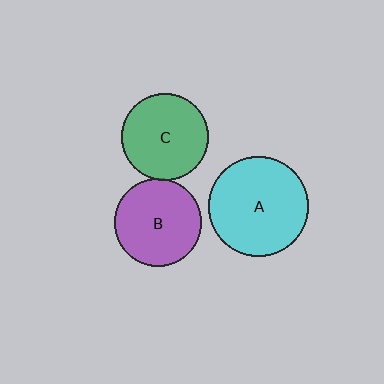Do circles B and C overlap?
Yes.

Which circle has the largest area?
Circle A (cyan).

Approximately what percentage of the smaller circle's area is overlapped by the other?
Approximately 5%.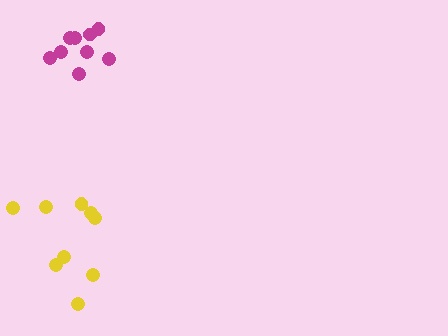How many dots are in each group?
Group 1: 9 dots, Group 2: 9 dots (18 total).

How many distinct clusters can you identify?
There are 2 distinct clusters.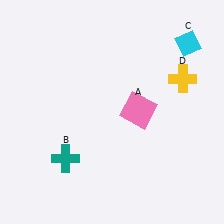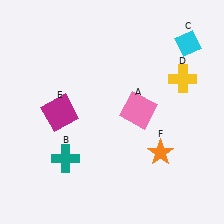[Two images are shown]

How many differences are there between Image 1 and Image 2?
There are 2 differences between the two images.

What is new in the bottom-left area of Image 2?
A magenta square (E) was added in the bottom-left area of Image 2.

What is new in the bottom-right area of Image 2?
An orange star (F) was added in the bottom-right area of Image 2.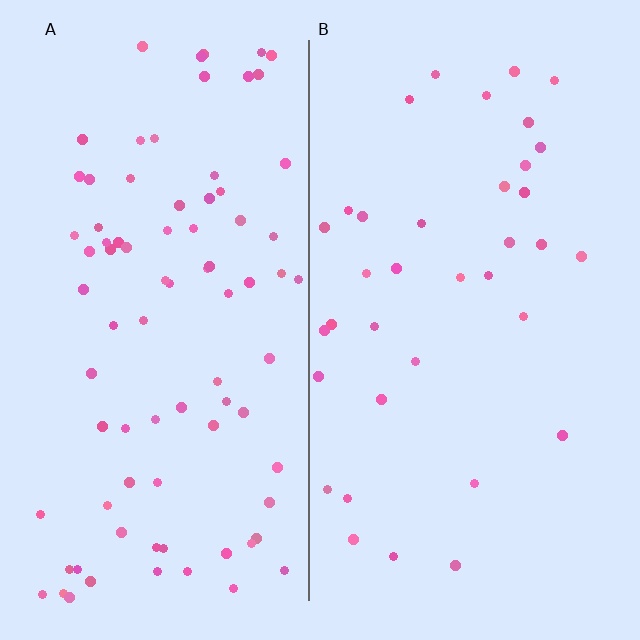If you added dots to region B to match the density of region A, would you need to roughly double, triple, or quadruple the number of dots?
Approximately double.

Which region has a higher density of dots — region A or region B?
A (the left).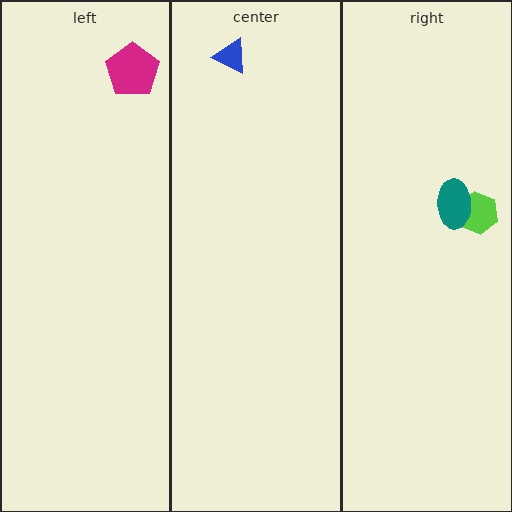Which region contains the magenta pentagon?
The left region.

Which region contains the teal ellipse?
The right region.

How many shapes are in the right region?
2.